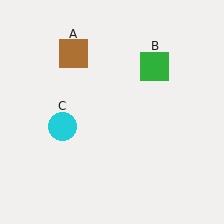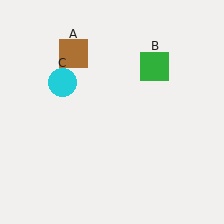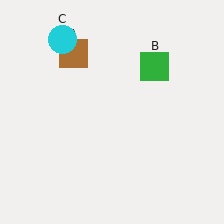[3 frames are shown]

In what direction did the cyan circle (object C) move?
The cyan circle (object C) moved up.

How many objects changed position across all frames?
1 object changed position: cyan circle (object C).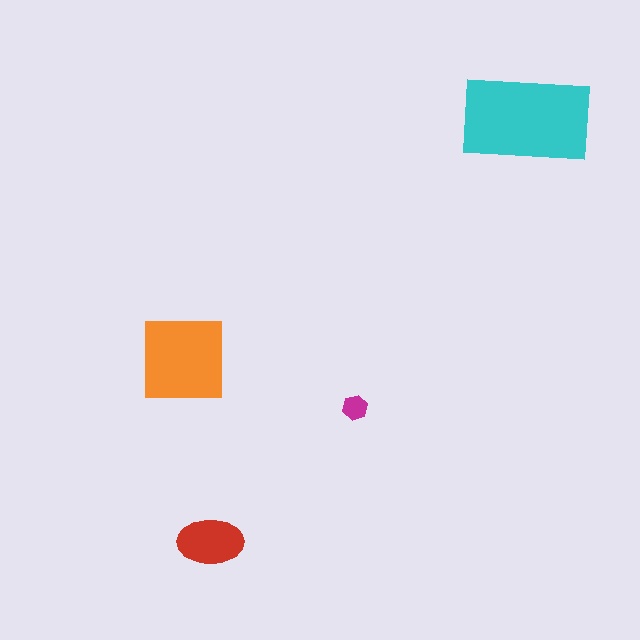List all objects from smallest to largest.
The magenta hexagon, the red ellipse, the orange square, the cyan rectangle.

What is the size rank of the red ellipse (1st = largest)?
3rd.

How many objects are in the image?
There are 4 objects in the image.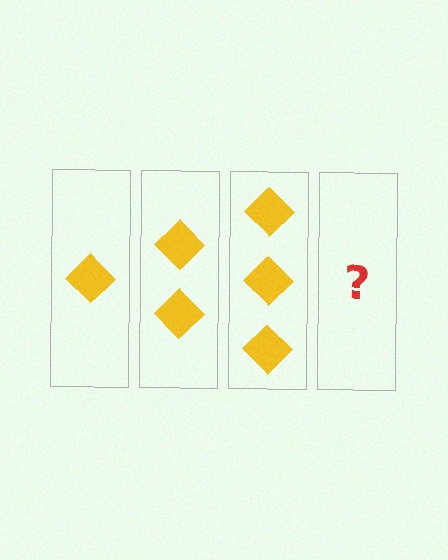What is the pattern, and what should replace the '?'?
The pattern is that each step adds one more diamond. The '?' should be 4 diamonds.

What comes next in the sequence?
The next element should be 4 diamonds.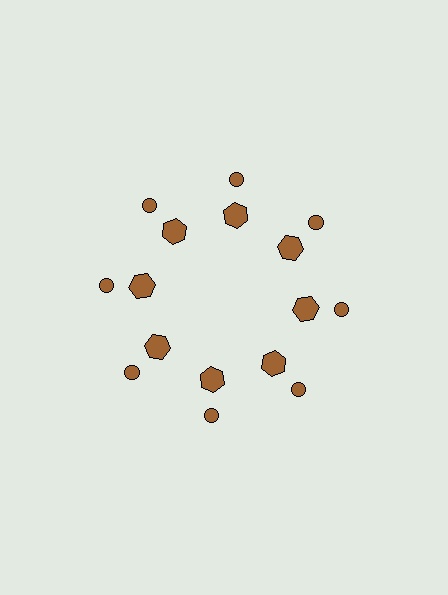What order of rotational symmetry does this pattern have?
This pattern has 8-fold rotational symmetry.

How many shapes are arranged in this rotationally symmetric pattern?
There are 16 shapes, arranged in 8 groups of 2.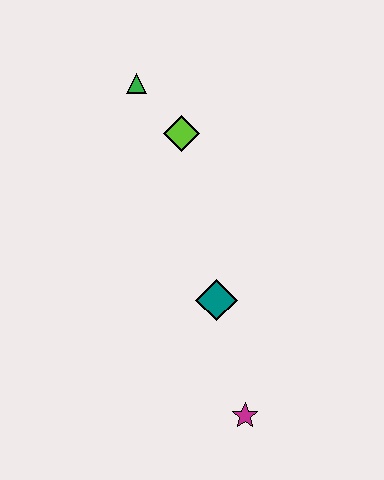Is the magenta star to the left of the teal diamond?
No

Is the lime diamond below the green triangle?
Yes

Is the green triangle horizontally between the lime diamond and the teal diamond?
No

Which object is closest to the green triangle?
The lime diamond is closest to the green triangle.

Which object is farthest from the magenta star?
The green triangle is farthest from the magenta star.